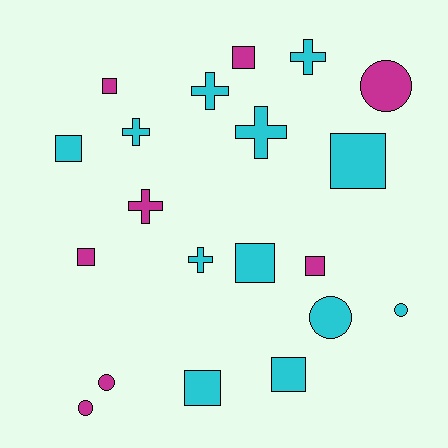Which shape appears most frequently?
Square, with 9 objects.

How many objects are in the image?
There are 20 objects.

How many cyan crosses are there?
There are 5 cyan crosses.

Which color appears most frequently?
Cyan, with 12 objects.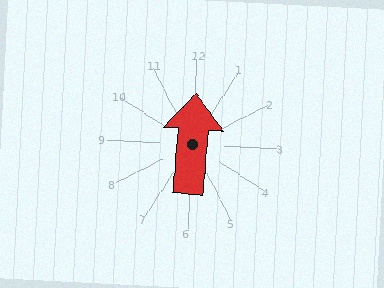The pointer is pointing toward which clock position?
Roughly 12 o'clock.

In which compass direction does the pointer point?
North.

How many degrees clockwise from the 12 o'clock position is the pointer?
Approximately 1 degrees.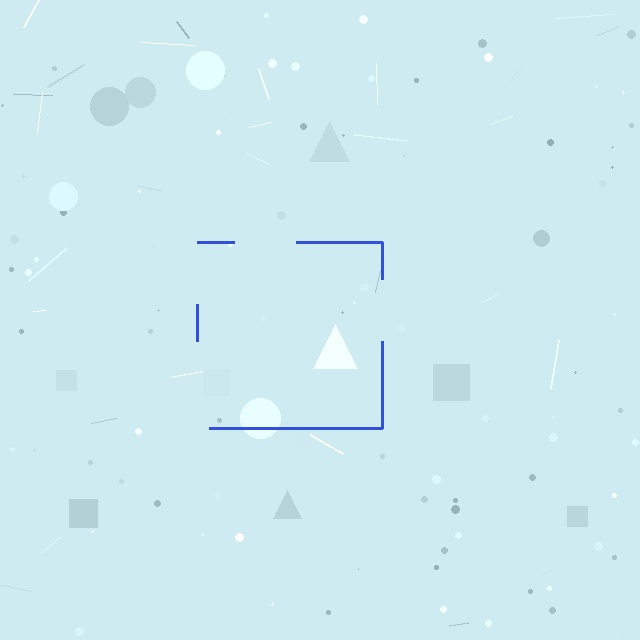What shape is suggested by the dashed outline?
The dashed outline suggests a square.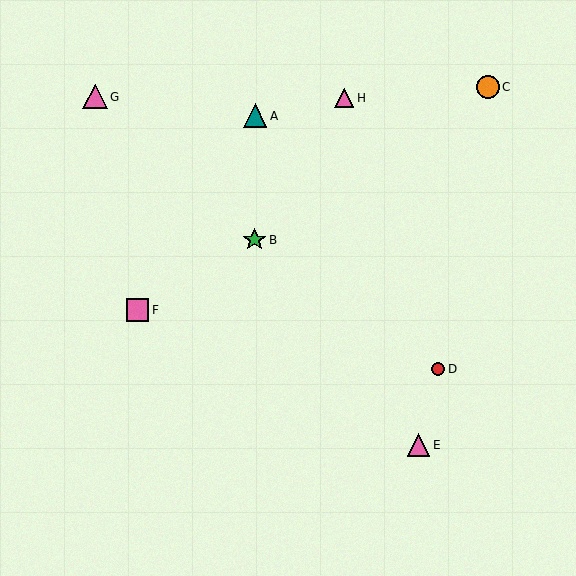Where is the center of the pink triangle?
The center of the pink triangle is at (95, 97).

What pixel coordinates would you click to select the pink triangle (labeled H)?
Click at (344, 98) to select the pink triangle H.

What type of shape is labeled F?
Shape F is a pink square.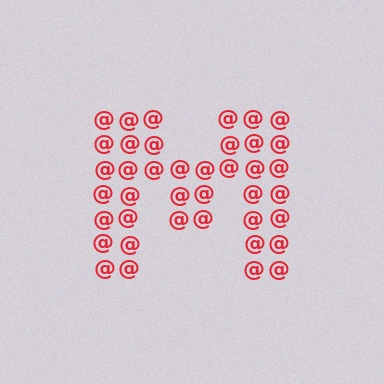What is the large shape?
The large shape is the letter M.